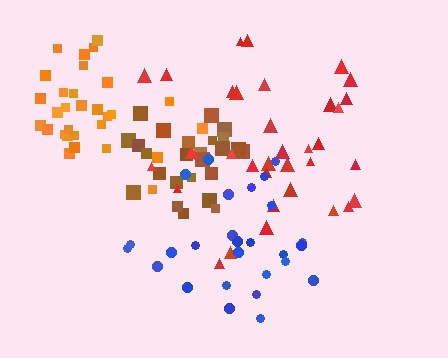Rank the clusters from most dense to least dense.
brown, orange, red, blue.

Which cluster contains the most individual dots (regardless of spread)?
Red (34).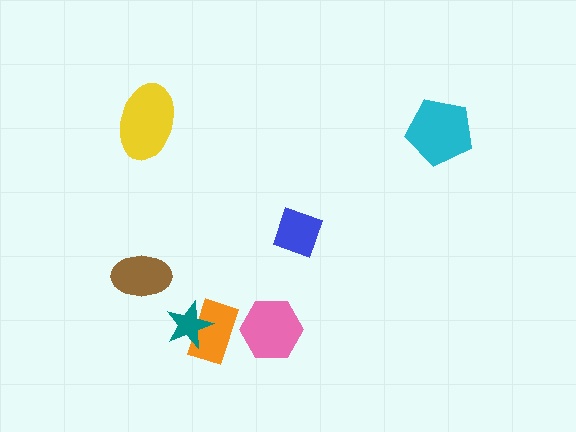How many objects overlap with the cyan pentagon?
0 objects overlap with the cyan pentagon.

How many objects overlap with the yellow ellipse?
0 objects overlap with the yellow ellipse.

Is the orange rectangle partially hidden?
Yes, it is partially covered by another shape.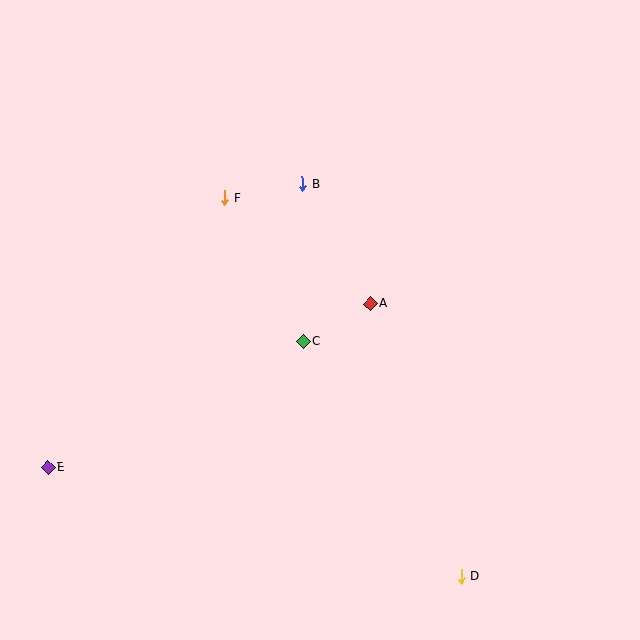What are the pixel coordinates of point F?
Point F is at (224, 198).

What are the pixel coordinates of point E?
Point E is at (48, 467).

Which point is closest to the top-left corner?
Point F is closest to the top-left corner.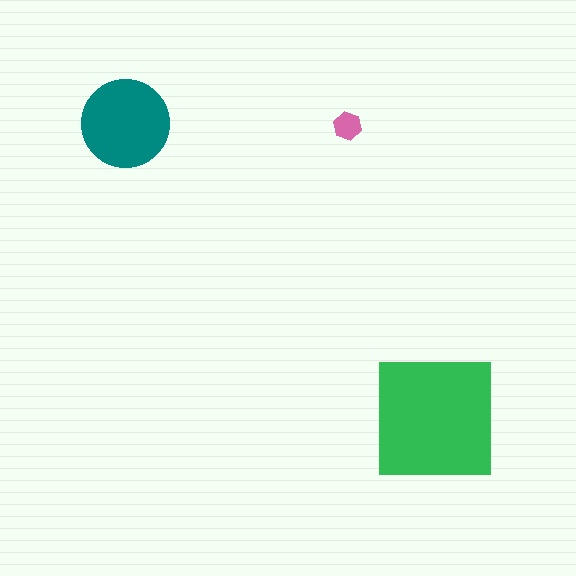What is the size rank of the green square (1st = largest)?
1st.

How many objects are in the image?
There are 3 objects in the image.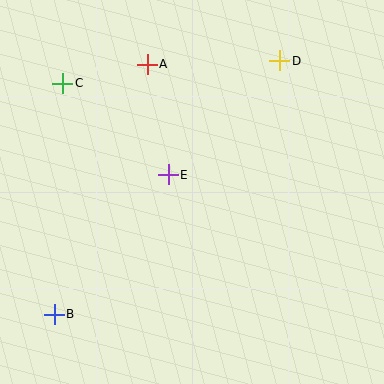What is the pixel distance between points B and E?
The distance between B and E is 180 pixels.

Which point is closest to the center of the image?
Point E at (168, 175) is closest to the center.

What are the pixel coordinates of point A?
Point A is at (147, 64).